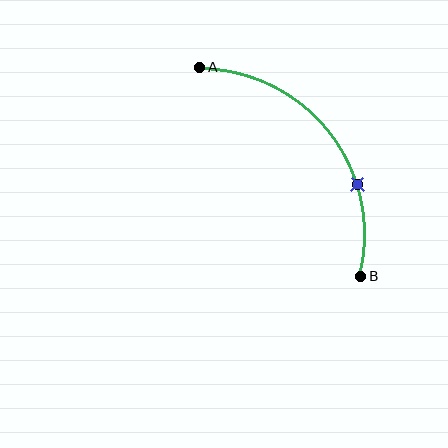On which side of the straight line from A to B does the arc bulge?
The arc bulges above and to the right of the straight line connecting A and B.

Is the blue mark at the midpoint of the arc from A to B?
No. The blue mark lies on the arc but is closer to endpoint B. The arc midpoint would be at the point on the curve equidistant along the arc from both A and B.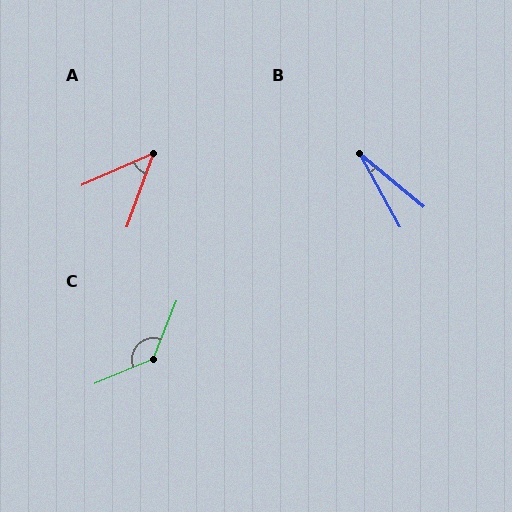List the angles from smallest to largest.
B (21°), A (46°), C (134°).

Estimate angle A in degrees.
Approximately 46 degrees.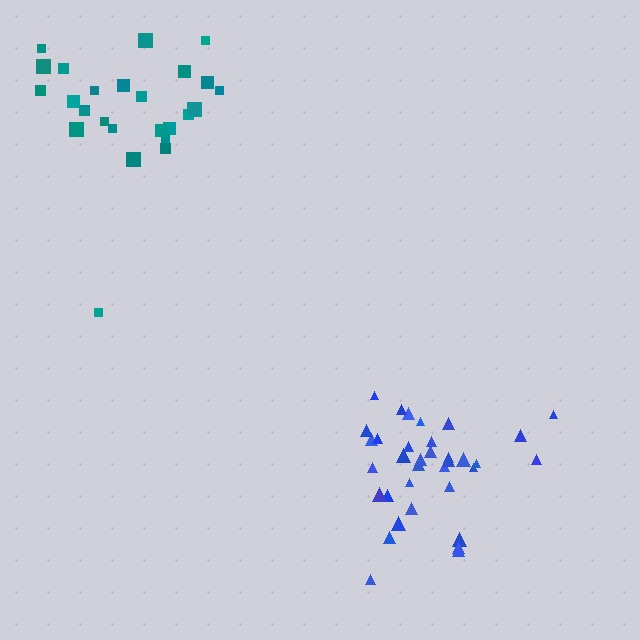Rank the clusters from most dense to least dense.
blue, teal.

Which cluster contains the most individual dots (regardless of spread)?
Blue (35).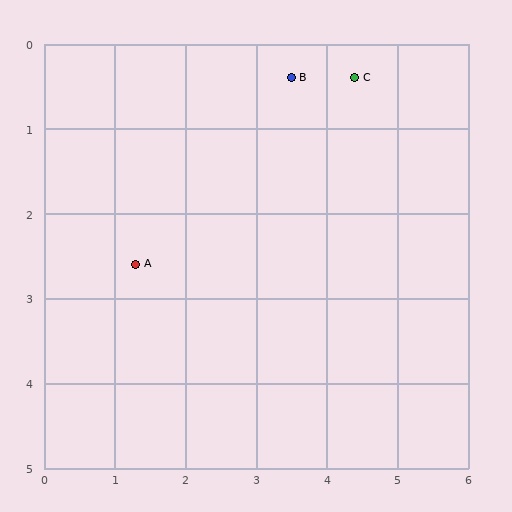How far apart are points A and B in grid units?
Points A and B are about 3.1 grid units apart.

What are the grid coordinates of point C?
Point C is at approximately (4.4, 0.4).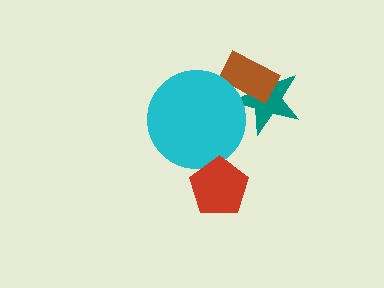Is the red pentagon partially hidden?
No, no other shape covers it.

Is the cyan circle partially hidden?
Yes, it is partially covered by another shape.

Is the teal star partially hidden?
Yes, it is partially covered by another shape.